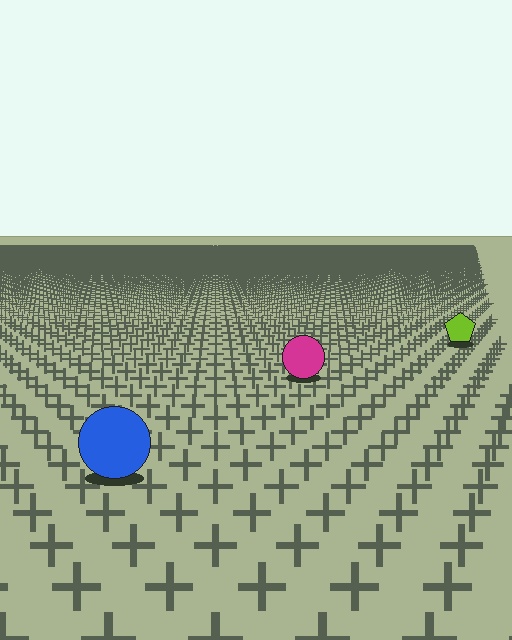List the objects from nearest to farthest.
From nearest to farthest: the blue circle, the magenta circle, the lime pentagon.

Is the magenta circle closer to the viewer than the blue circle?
No. The blue circle is closer — you can tell from the texture gradient: the ground texture is coarser near it.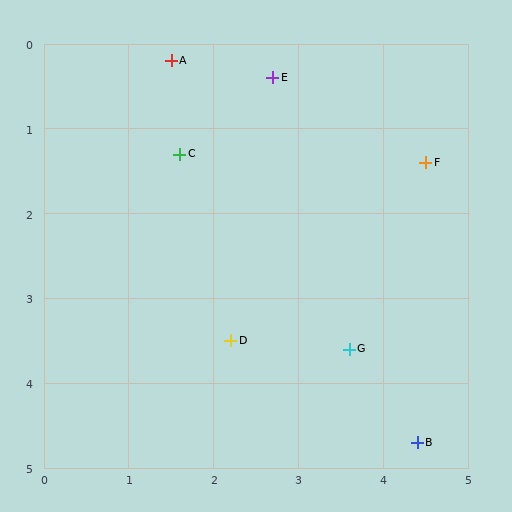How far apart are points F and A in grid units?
Points F and A are about 3.2 grid units apart.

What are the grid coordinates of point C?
Point C is at approximately (1.6, 1.3).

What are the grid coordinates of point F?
Point F is at approximately (4.5, 1.4).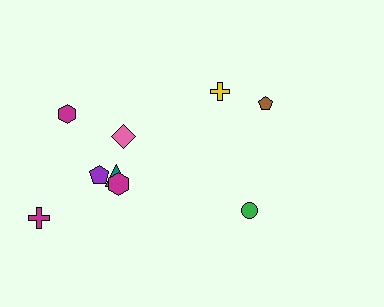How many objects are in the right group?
There are 3 objects.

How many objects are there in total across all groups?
There are 9 objects.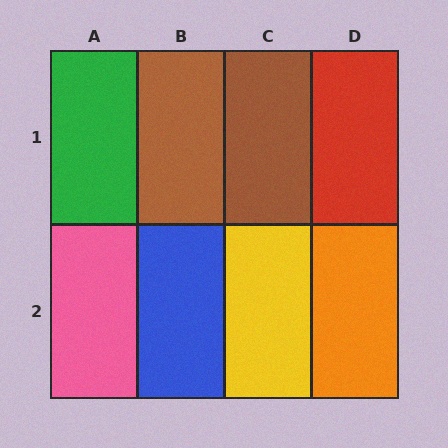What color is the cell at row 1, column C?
Brown.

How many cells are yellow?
1 cell is yellow.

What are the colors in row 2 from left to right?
Pink, blue, yellow, orange.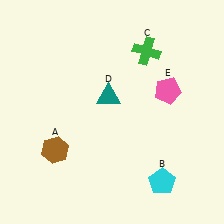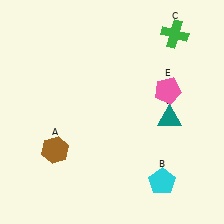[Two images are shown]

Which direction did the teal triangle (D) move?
The teal triangle (D) moved right.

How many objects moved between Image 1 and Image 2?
2 objects moved between the two images.